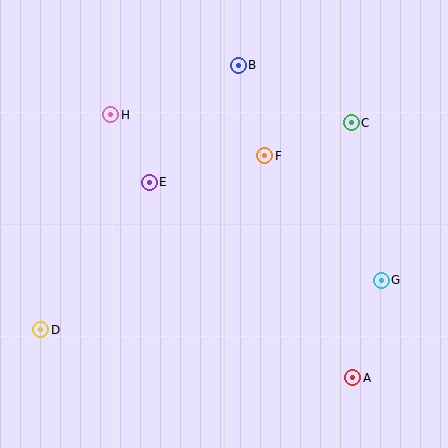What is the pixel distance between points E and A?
The distance between E and A is 282 pixels.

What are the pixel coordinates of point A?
Point A is at (353, 378).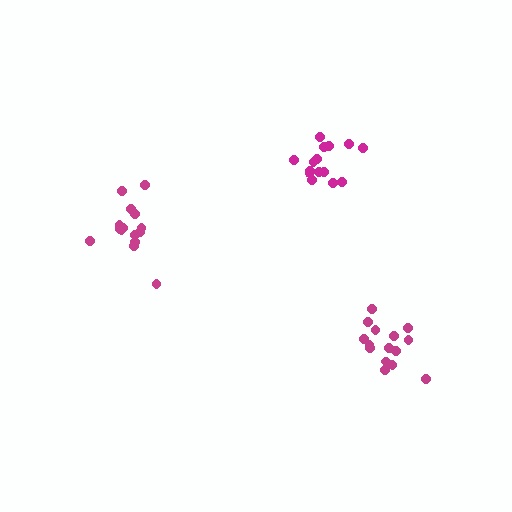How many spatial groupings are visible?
There are 3 spatial groupings.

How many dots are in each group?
Group 1: 15 dots, Group 2: 15 dots, Group 3: 15 dots (45 total).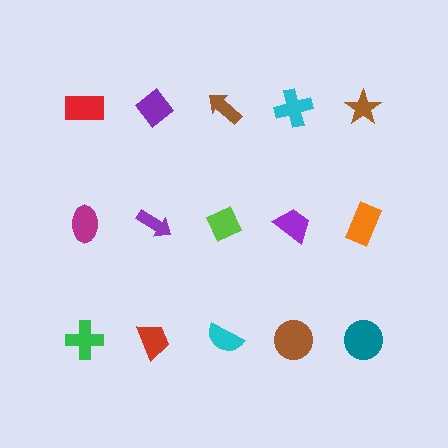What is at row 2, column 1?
A magenta ellipse.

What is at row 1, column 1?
A red rectangle.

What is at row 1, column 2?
A purple diamond.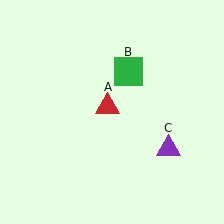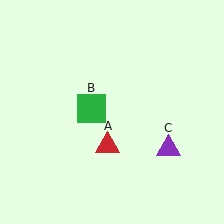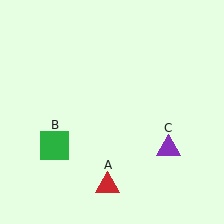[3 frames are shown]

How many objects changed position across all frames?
2 objects changed position: red triangle (object A), green square (object B).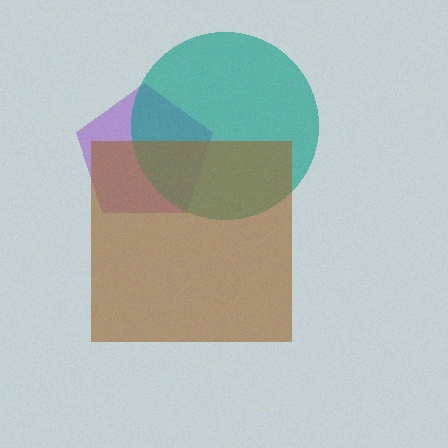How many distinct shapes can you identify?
There are 3 distinct shapes: a purple pentagon, a teal circle, a brown square.